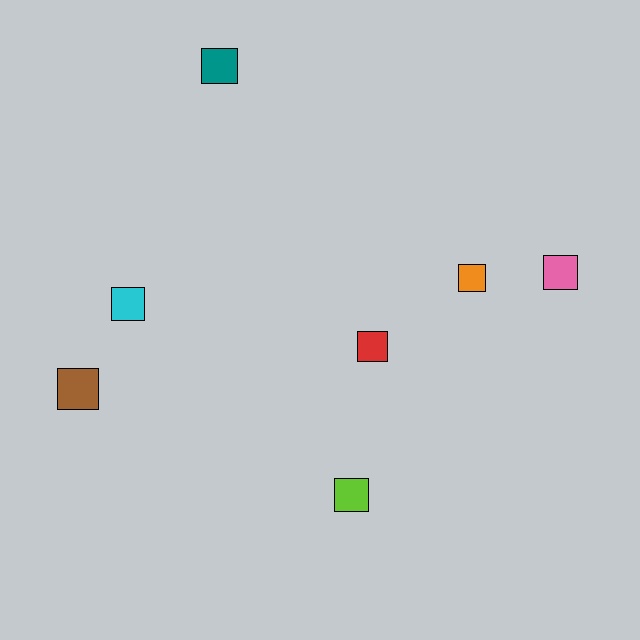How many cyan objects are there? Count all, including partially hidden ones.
There is 1 cyan object.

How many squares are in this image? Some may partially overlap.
There are 7 squares.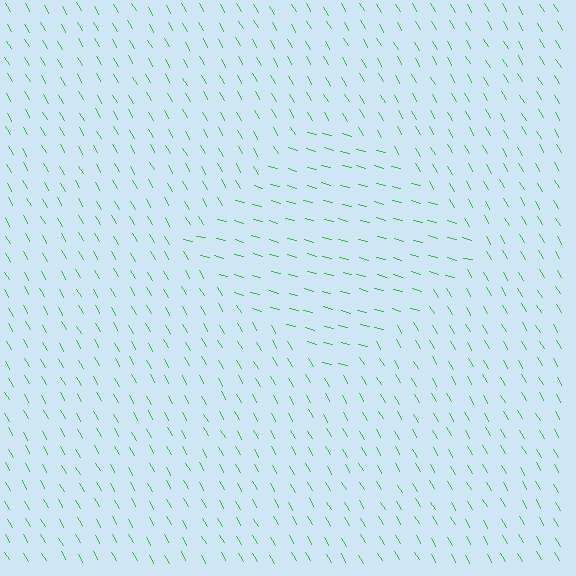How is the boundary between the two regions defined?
The boundary is defined purely by a change in line orientation (approximately 45 degrees difference). All lines are the same color and thickness.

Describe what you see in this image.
The image is filled with small green line segments. A diamond region in the image has lines oriented differently from the surrounding lines, creating a visible texture boundary.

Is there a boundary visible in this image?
Yes, there is a texture boundary formed by a change in line orientation.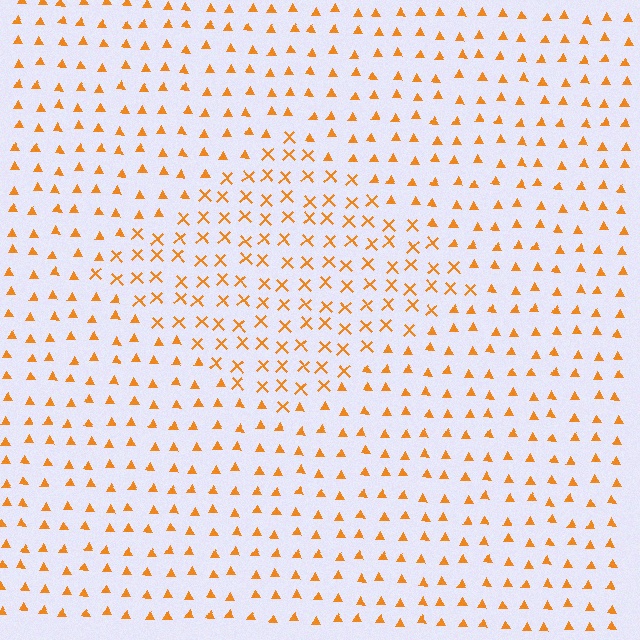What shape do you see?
I see a diamond.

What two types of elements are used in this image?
The image uses X marks inside the diamond region and triangles outside it.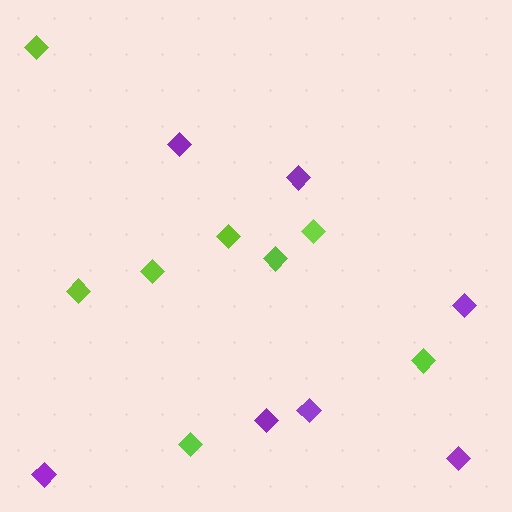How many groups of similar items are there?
There are 2 groups: one group of purple diamonds (7) and one group of lime diamonds (8).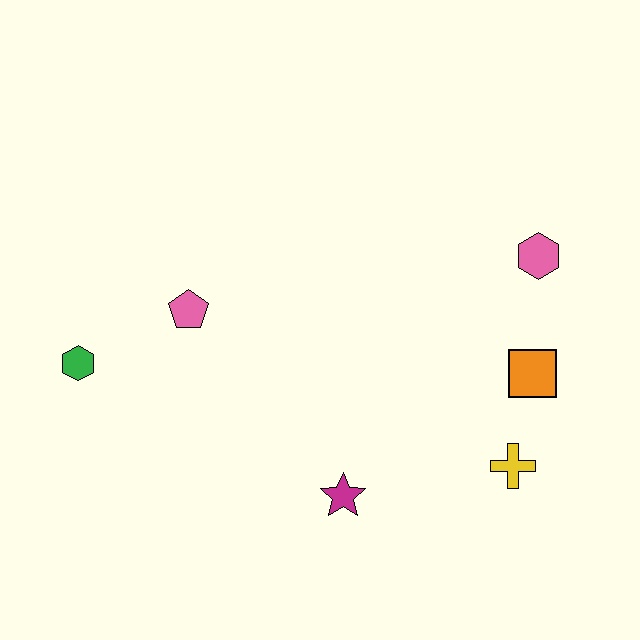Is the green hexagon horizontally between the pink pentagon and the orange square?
No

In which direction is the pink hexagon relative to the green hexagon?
The pink hexagon is to the right of the green hexagon.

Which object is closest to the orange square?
The yellow cross is closest to the orange square.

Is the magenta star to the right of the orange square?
No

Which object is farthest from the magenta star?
The pink hexagon is farthest from the magenta star.